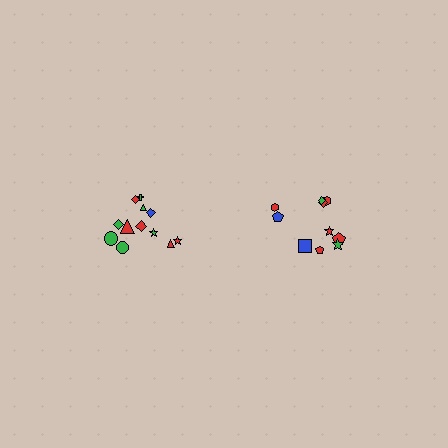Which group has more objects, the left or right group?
The left group.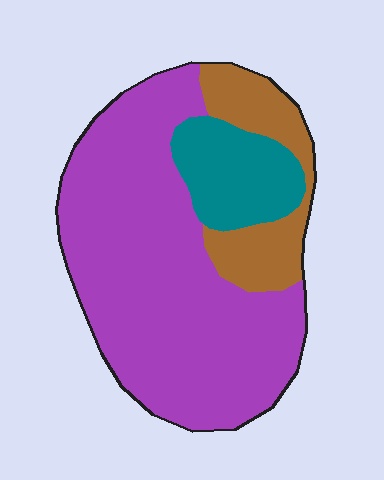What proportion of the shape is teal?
Teal takes up less than a quarter of the shape.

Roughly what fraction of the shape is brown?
Brown covers roughly 15% of the shape.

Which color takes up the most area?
Purple, at roughly 70%.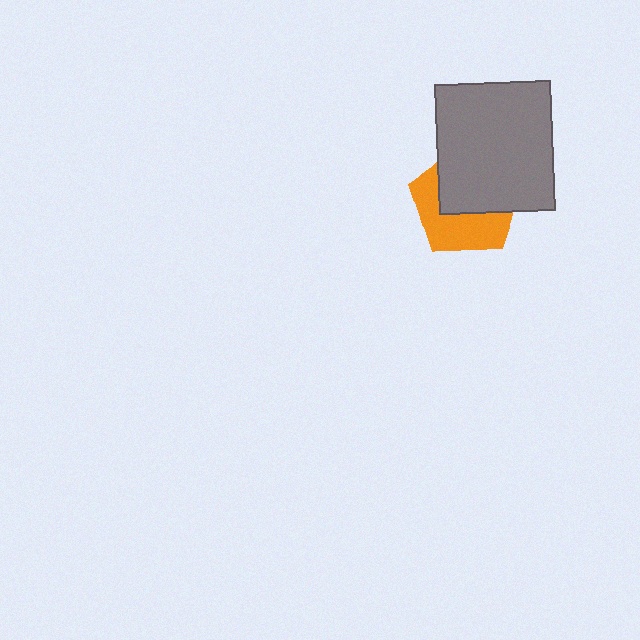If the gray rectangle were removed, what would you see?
You would see the complete orange pentagon.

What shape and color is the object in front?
The object in front is a gray rectangle.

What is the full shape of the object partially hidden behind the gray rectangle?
The partially hidden object is an orange pentagon.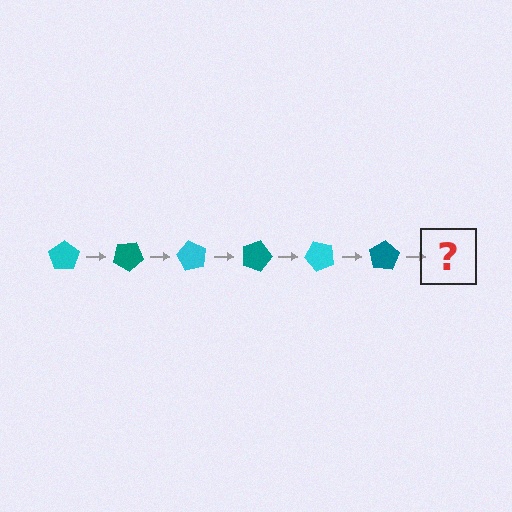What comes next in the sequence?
The next element should be a cyan pentagon, rotated 180 degrees from the start.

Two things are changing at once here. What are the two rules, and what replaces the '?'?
The two rules are that it rotates 30 degrees each step and the color cycles through cyan and teal. The '?' should be a cyan pentagon, rotated 180 degrees from the start.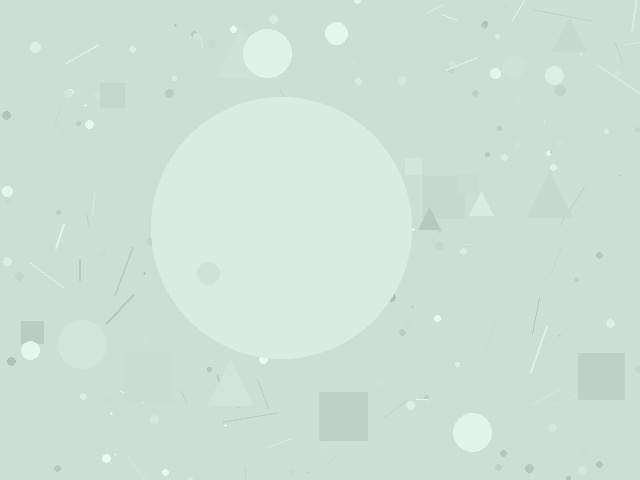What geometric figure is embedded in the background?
A circle is embedded in the background.